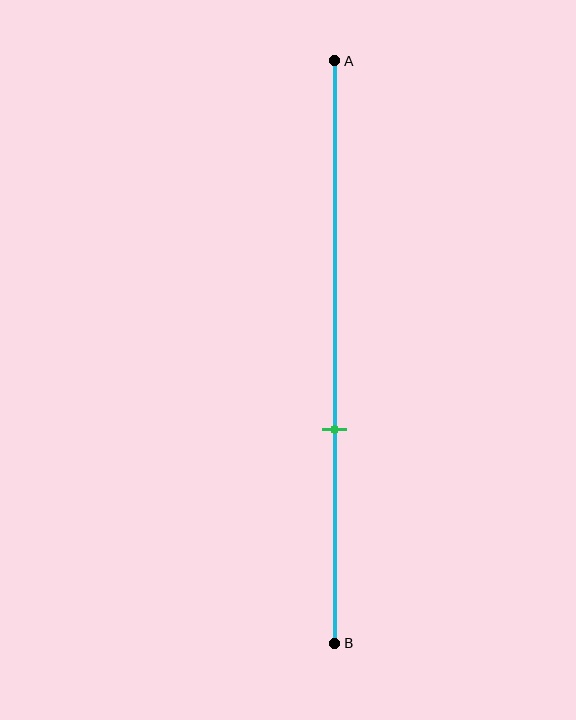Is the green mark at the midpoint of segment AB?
No, the mark is at about 65% from A, not at the 50% midpoint.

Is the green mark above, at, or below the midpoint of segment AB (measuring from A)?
The green mark is below the midpoint of segment AB.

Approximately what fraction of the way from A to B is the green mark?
The green mark is approximately 65% of the way from A to B.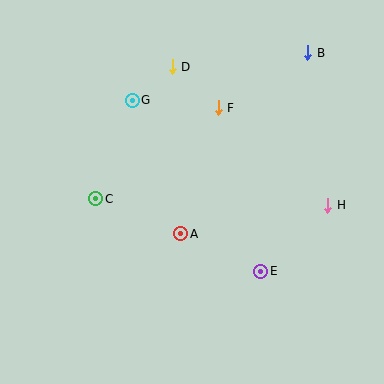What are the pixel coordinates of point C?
Point C is at (96, 199).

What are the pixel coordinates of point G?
Point G is at (132, 100).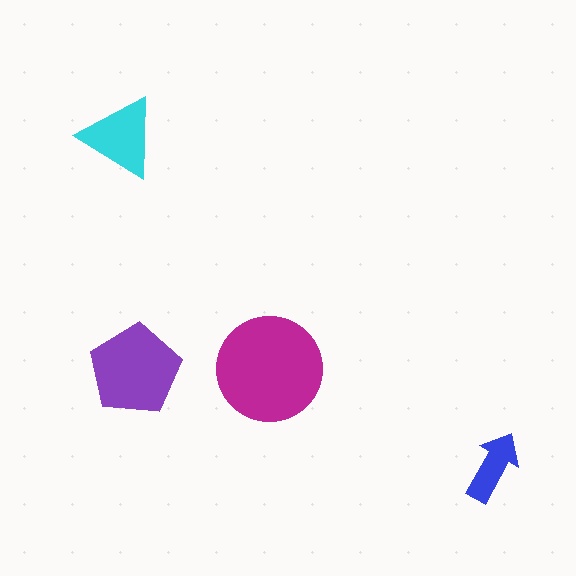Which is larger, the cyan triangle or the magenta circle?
The magenta circle.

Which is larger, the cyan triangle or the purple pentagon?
The purple pentagon.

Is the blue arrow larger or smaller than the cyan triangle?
Smaller.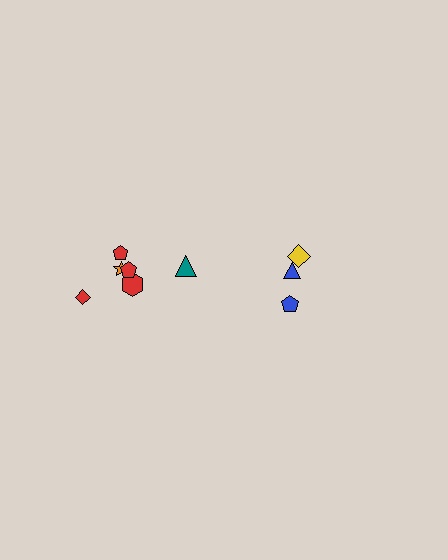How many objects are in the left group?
There are 6 objects.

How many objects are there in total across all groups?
There are 9 objects.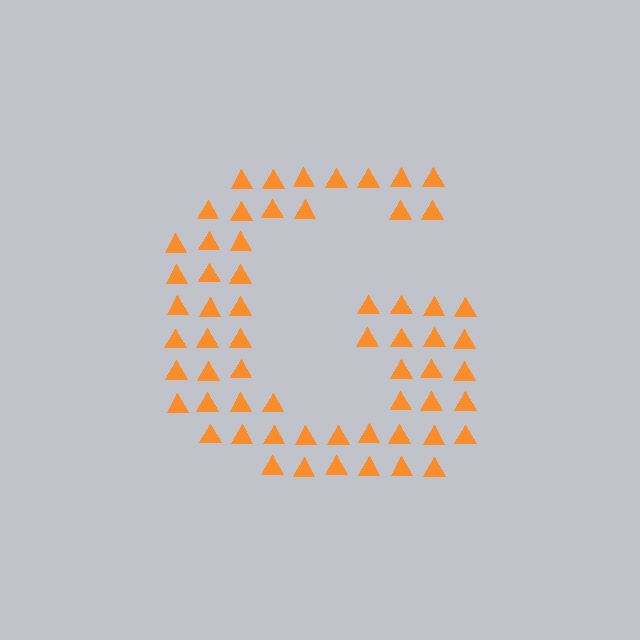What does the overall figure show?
The overall figure shows the letter G.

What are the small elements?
The small elements are triangles.